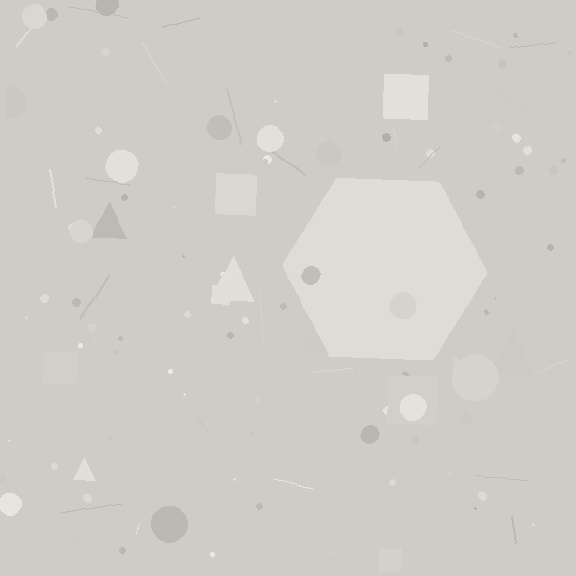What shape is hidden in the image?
A hexagon is hidden in the image.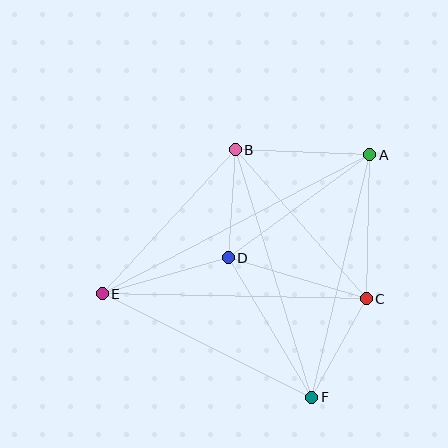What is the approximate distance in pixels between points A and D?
The distance between A and D is approximately 175 pixels.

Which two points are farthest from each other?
Points A and E are farthest from each other.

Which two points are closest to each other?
Points B and D are closest to each other.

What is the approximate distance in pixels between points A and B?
The distance between A and B is approximately 134 pixels.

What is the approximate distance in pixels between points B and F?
The distance between B and F is approximately 259 pixels.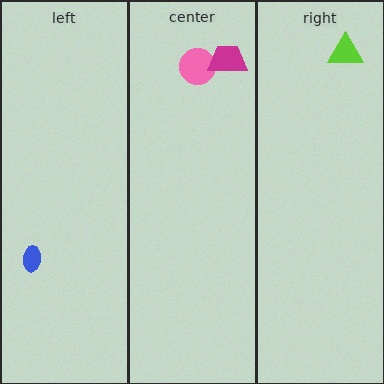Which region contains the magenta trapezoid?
The center region.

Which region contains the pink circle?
The center region.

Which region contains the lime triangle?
The right region.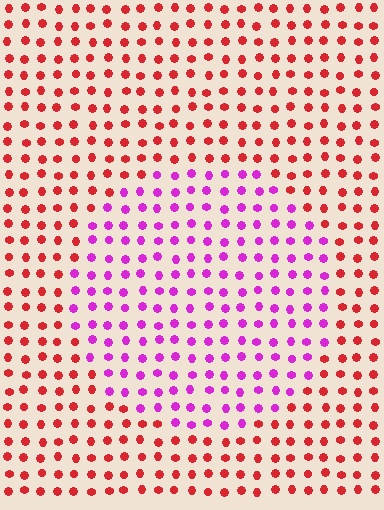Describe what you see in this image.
The image is filled with small red elements in a uniform arrangement. A circle-shaped region is visible where the elements are tinted to a slightly different hue, forming a subtle color boundary.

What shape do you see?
I see a circle.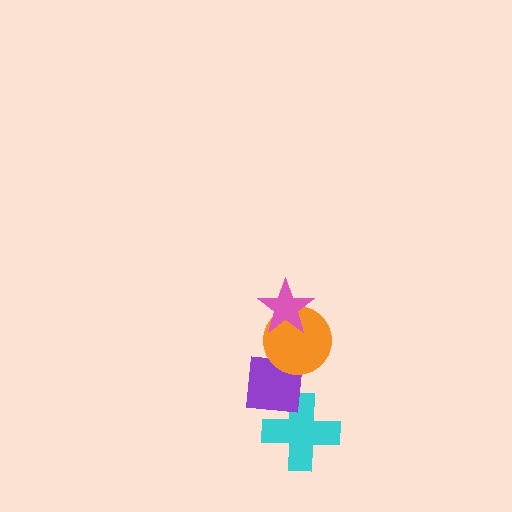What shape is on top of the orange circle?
The pink star is on top of the orange circle.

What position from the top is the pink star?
The pink star is 1st from the top.